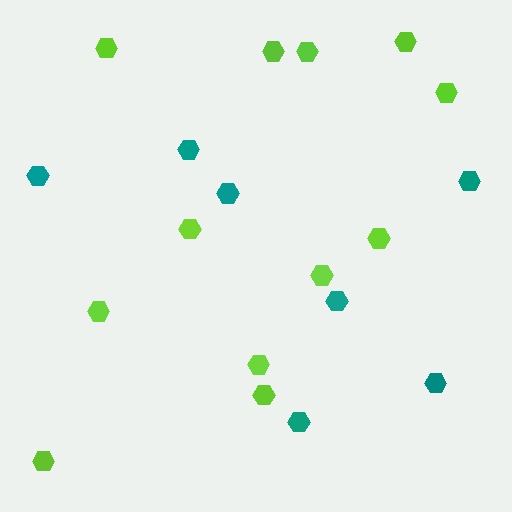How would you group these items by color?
There are 2 groups: one group of teal hexagons (7) and one group of lime hexagons (12).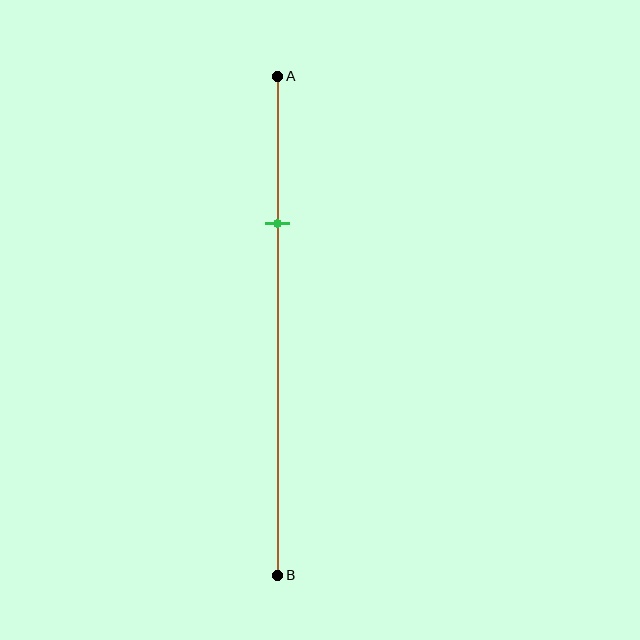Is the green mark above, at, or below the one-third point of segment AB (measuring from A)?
The green mark is above the one-third point of segment AB.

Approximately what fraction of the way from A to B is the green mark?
The green mark is approximately 30% of the way from A to B.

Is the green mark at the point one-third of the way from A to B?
No, the mark is at about 30% from A, not at the 33% one-third point.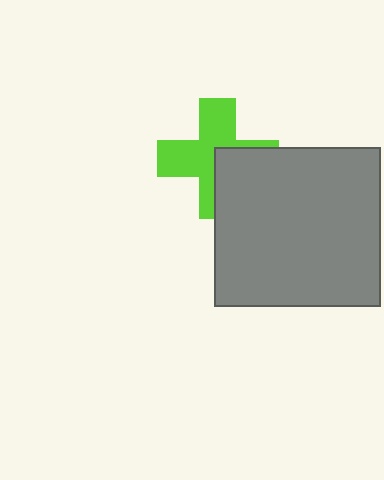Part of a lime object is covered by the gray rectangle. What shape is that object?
It is a cross.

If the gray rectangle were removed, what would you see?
You would see the complete lime cross.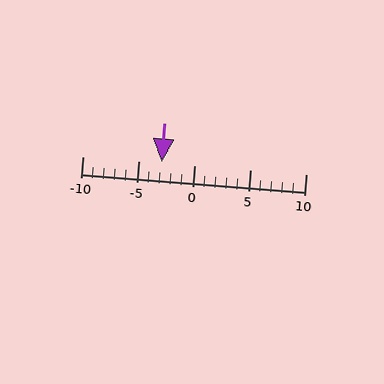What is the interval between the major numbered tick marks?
The major tick marks are spaced 5 units apart.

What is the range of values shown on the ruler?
The ruler shows values from -10 to 10.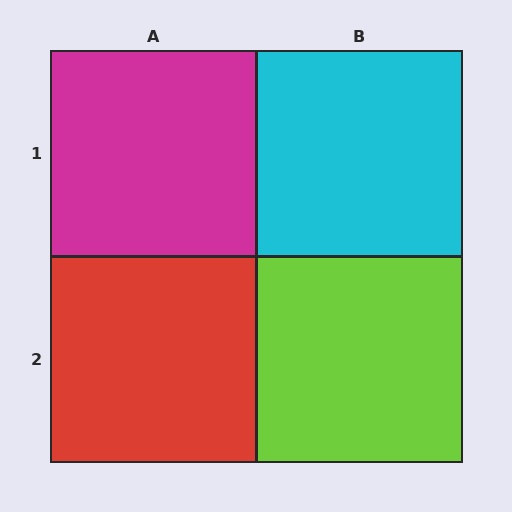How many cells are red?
1 cell is red.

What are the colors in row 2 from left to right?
Red, lime.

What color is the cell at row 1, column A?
Magenta.